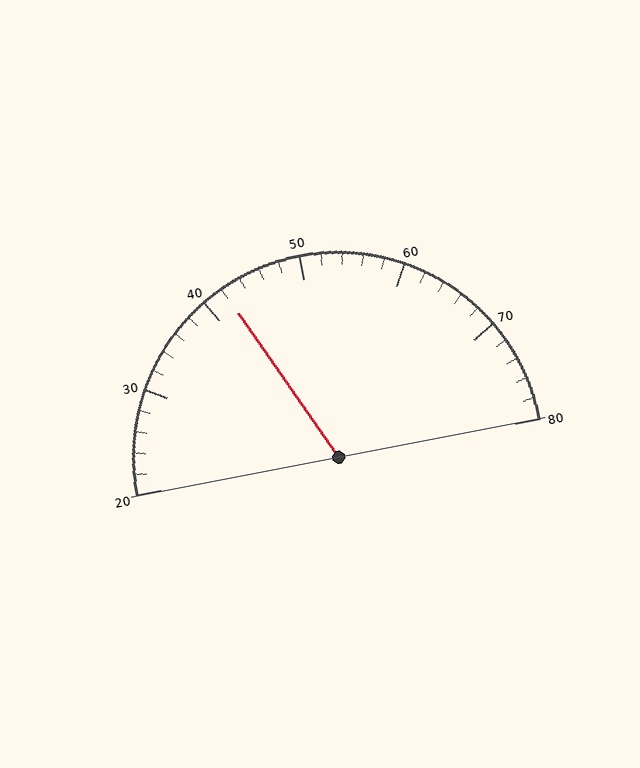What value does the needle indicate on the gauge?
The needle indicates approximately 42.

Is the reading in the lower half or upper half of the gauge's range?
The reading is in the lower half of the range (20 to 80).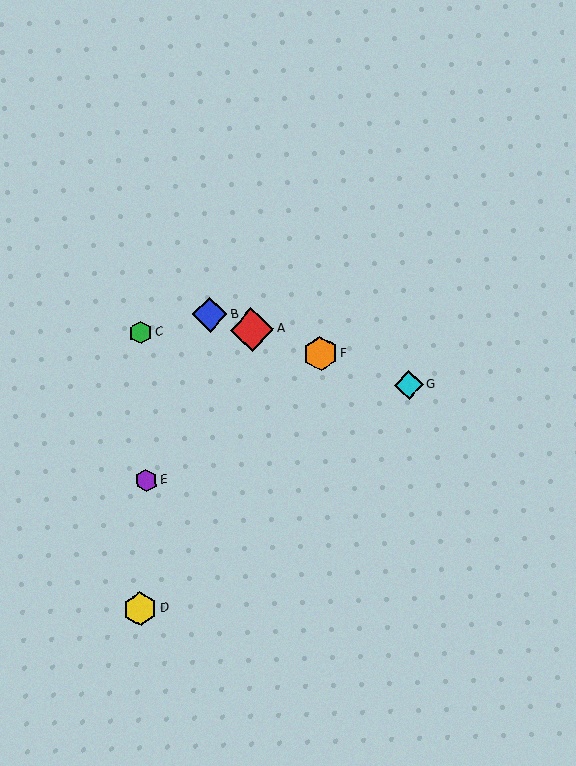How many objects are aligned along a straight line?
4 objects (A, B, F, G) are aligned along a straight line.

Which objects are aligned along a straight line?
Objects A, B, F, G are aligned along a straight line.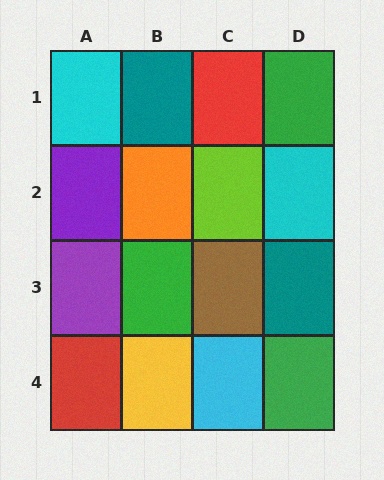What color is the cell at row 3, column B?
Green.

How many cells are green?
3 cells are green.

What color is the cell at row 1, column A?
Cyan.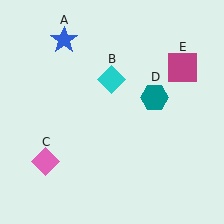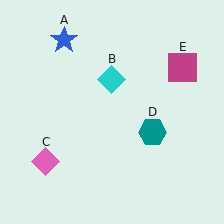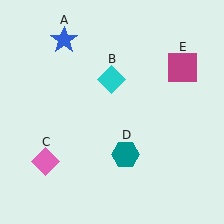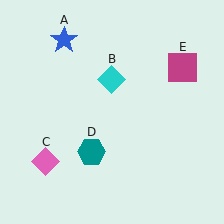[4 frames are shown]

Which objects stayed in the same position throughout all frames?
Blue star (object A) and cyan diamond (object B) and pink diamond (object C) and magenta square (object E) remained stationary.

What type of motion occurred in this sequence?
The teal hexagon (object D) rotated clockwise around the center of the scene.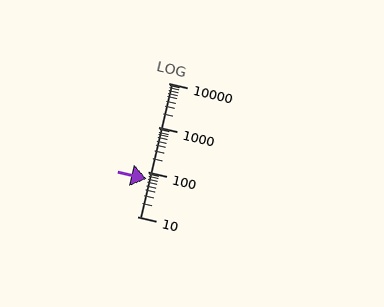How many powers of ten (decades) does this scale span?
The scale spans 3 decades, from 10 to 10000.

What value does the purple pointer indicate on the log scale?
The pointer indicates approximately 71.